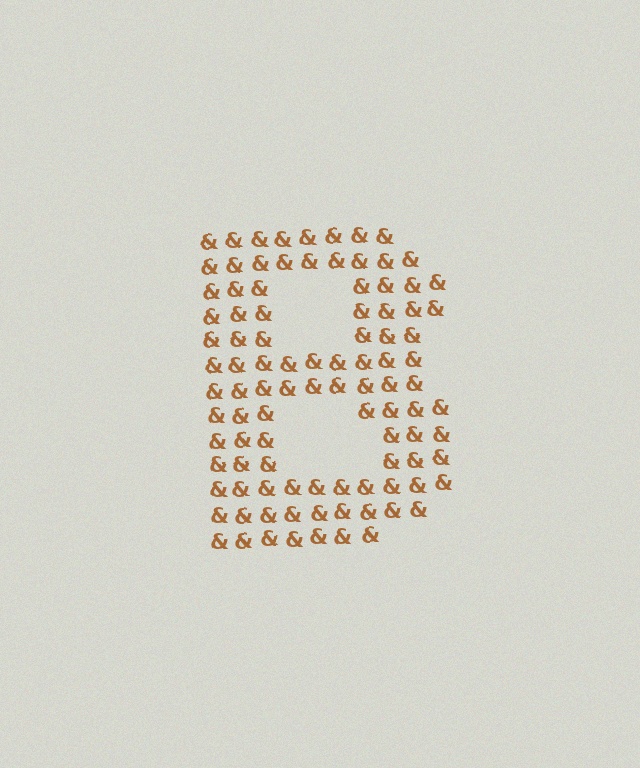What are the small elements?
The small elements are ampersands.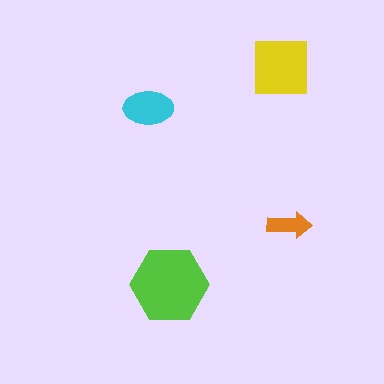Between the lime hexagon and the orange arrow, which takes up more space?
The lime hexagon.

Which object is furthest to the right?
The orange arrow is rightmost.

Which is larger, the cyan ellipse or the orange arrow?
The cyan ellipse.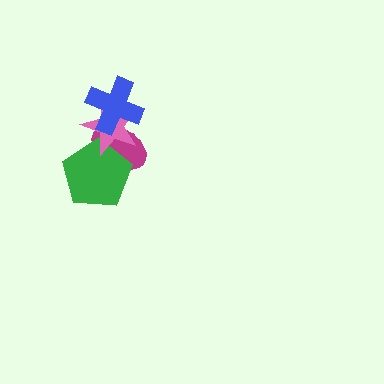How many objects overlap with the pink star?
3 objects overlap with the pink star.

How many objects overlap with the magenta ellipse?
3 objects overlap with the magenta ellipse.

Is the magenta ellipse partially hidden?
Yes, it is partially covered by another shape.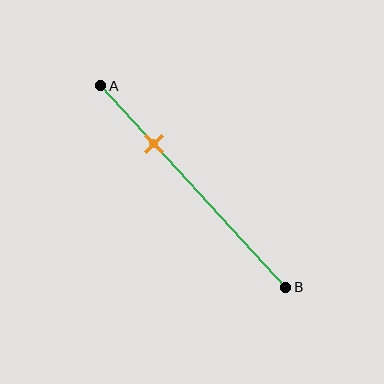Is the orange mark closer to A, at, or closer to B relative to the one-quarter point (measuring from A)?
The orange mark is closer to point B than the one-quarter point of segment AB.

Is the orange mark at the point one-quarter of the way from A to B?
No, the mark is at about 30% from A, not at the 25% one-quarter point.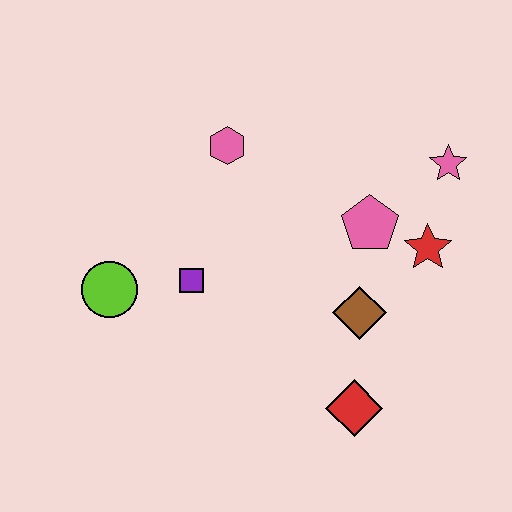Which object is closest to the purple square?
The lime circle is closest to the purple square.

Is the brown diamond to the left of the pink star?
Yes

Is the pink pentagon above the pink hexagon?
No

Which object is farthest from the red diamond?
The pink hexagon is farthest from the red diamond.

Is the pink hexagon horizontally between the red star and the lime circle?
Yes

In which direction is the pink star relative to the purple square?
The pink star is to the right of the purple square.